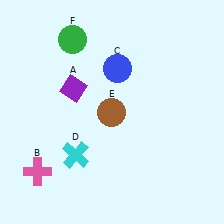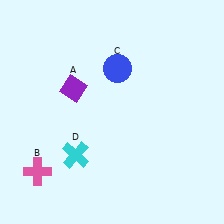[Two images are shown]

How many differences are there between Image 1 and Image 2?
There are 2 differences between the two images.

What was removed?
The green circle (F), the brown circle (E) were removed in Image 2.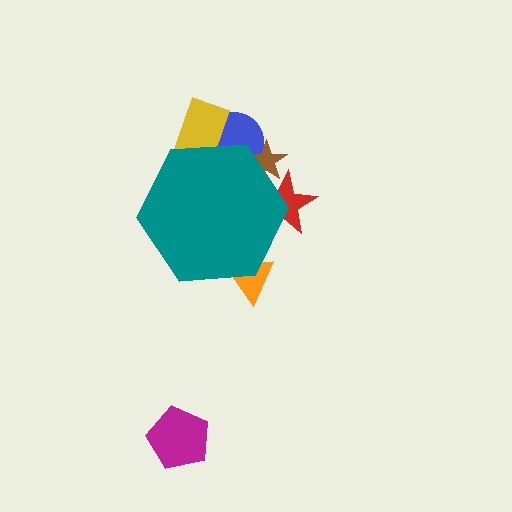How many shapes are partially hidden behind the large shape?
5 shapes are partially hidden.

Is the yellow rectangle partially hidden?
Yes, the yellow rectangle is partially hidden behind the teal hexagon.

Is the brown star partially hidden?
Yes, the brown star is partially hidden behind the teal hexagon.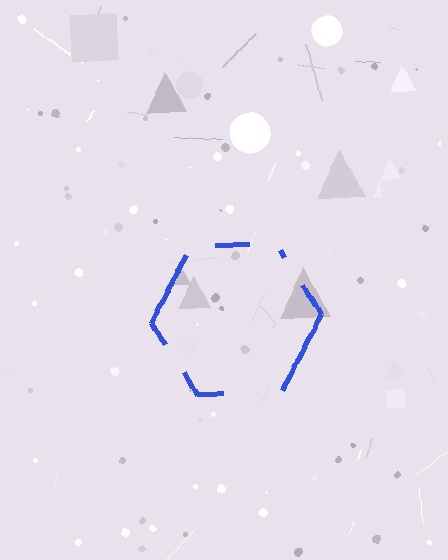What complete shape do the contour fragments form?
The contour fragments form a hexagon.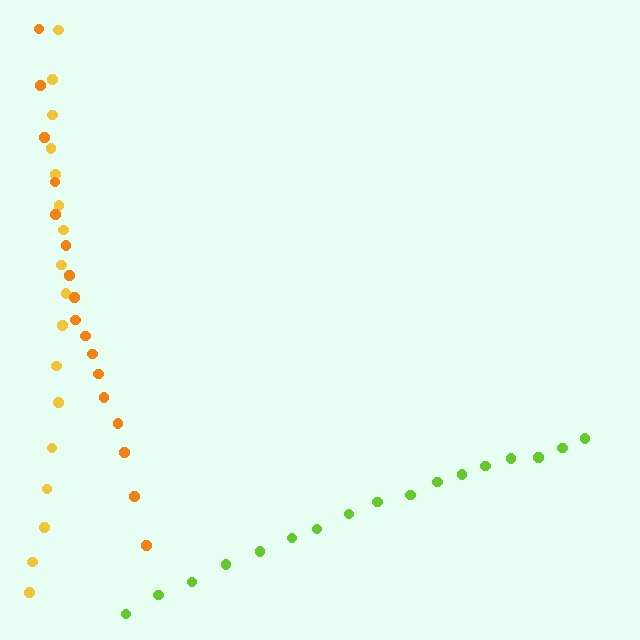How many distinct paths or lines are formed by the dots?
There are 3 distinct paths.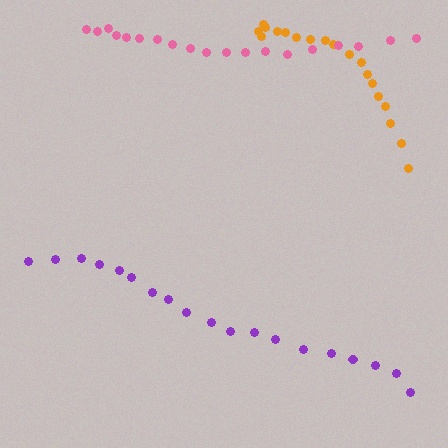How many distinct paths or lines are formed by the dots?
There are 3 distinct paths.